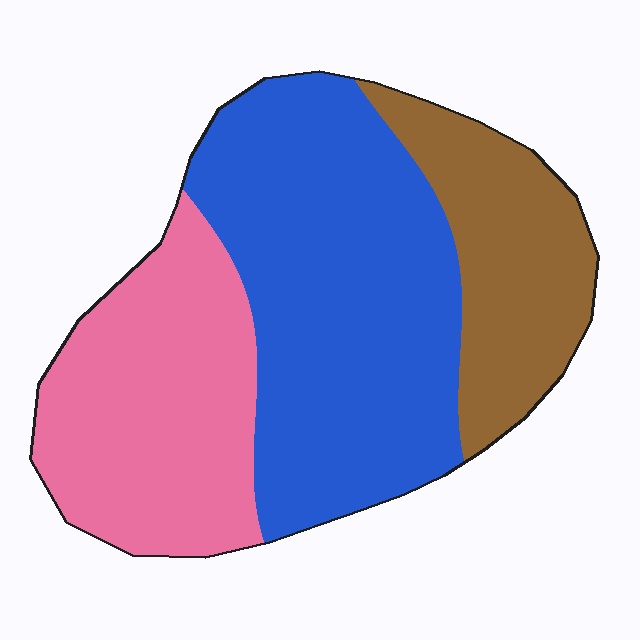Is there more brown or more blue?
Blue.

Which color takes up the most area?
Blue, at roughly 50%.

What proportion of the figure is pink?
Pink takes up between a sixth and a third of the figure.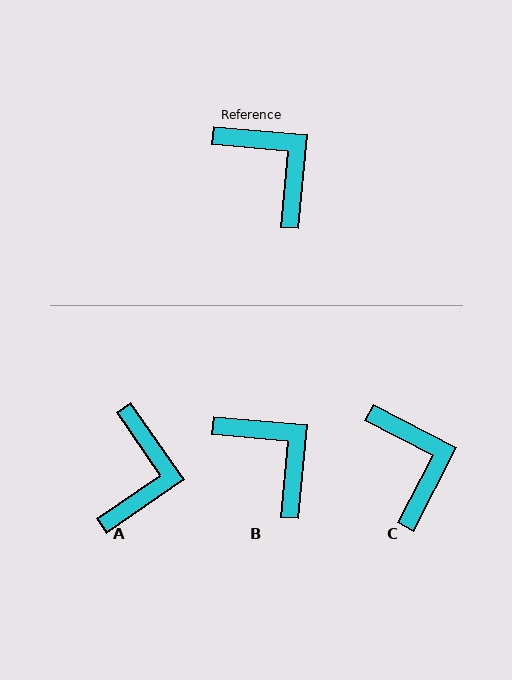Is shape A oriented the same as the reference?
No, it is off by about 51 degrees.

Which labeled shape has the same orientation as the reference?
B.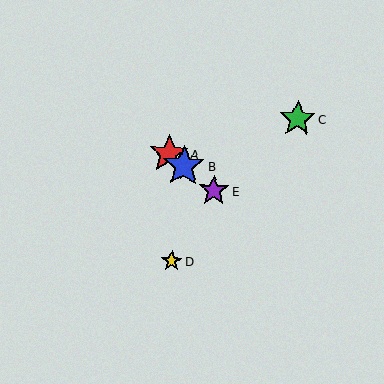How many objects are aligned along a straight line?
3 objects (A, B, E) are aligned along a straight line.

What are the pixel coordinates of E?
Object E is at (214, 191).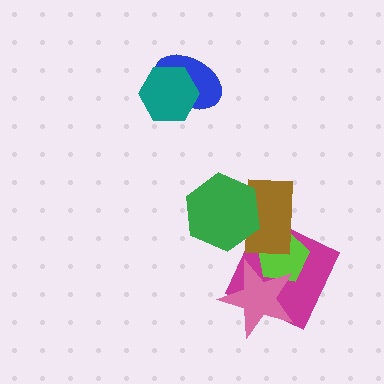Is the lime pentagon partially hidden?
Yes, it is partially covered by another shape.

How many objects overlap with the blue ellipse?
1 object overlaps with the blue ellipse.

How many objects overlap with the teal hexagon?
1 object overlaps with the teal hexagon.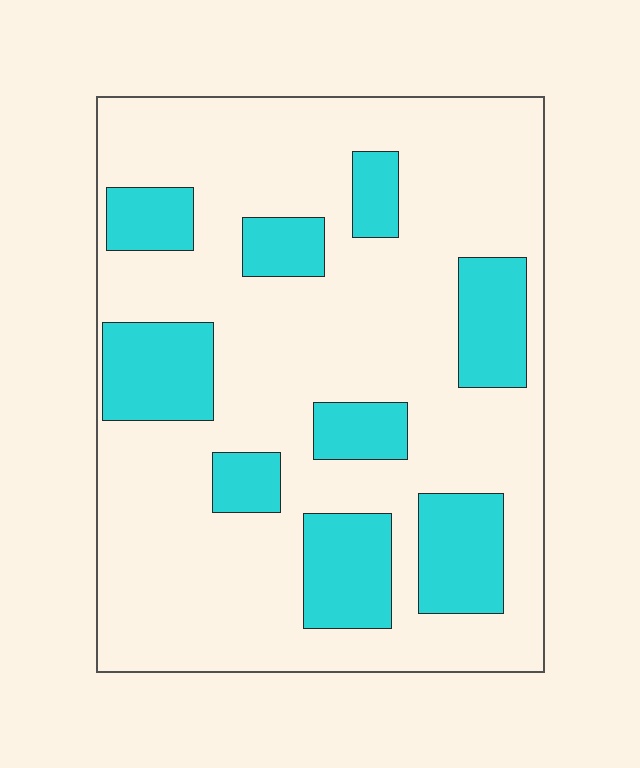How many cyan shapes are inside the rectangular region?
9.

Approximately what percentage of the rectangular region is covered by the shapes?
Approximately 25%.